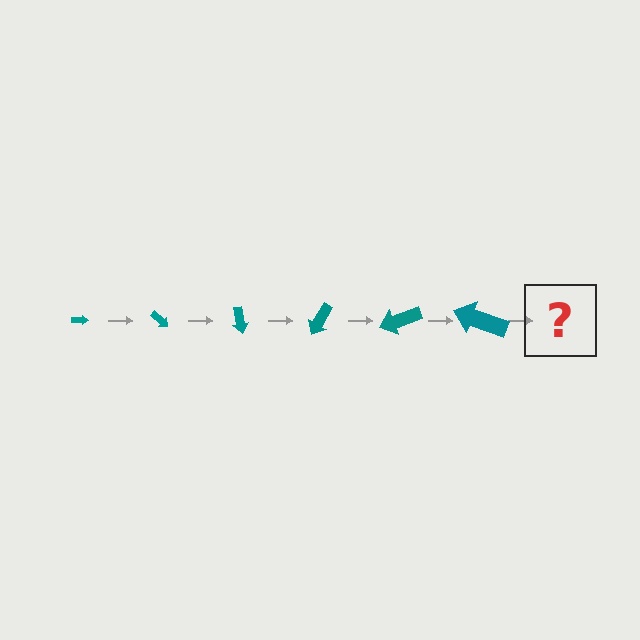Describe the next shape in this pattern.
It should be an arrow, larger than the previous one and rotated 240 degrees from the start.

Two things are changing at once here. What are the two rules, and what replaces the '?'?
The two rules are that the arrow grows larger each step and it rotates 40 degrees each step. The '?' should be an arrow, larger than the previous one and rotated 240 degrees from the start.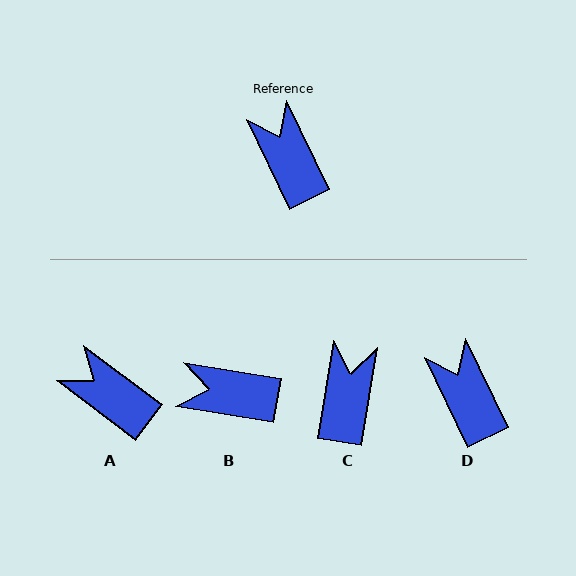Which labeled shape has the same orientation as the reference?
D.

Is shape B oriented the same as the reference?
No, it is off by about 55 degrees.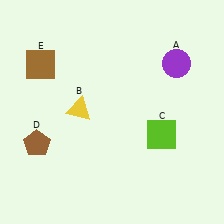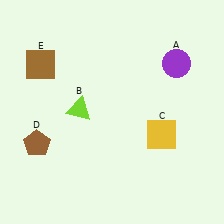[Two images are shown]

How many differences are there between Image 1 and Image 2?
There are 2 differences between the two images.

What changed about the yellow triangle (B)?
In Image 1, B is yellow. In Image 2, it changed to lime.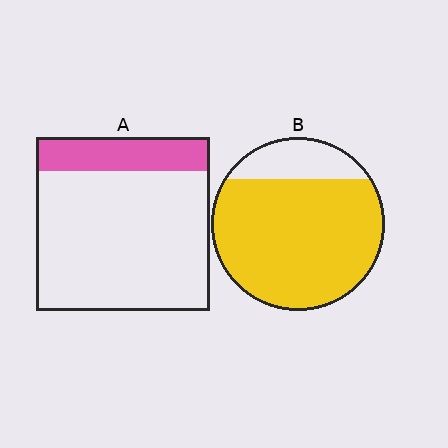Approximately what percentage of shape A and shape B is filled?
A is approximately 20% and B is approximately 80%.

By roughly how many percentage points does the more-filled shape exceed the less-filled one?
By roughly 60 percentage points (B over A).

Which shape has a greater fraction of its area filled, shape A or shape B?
Shape B.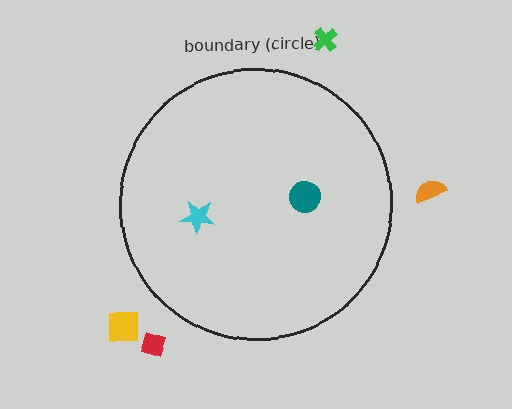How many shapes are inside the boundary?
2 inside, 4 outside.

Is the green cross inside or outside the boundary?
Outside.